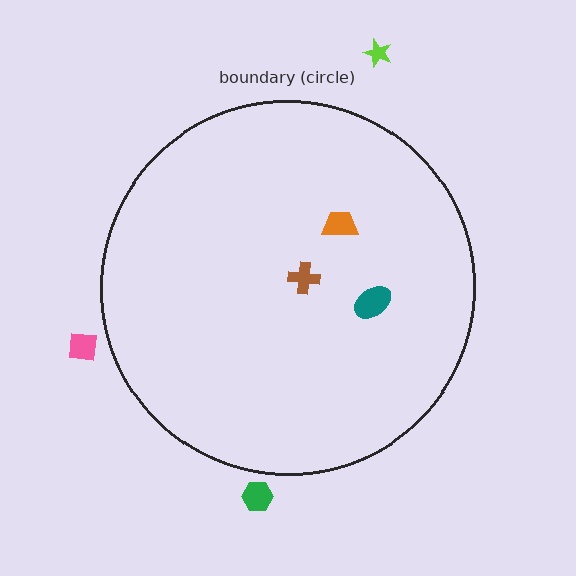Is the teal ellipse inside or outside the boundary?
Inside.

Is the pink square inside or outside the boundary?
Outside.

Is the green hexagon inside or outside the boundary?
Outside.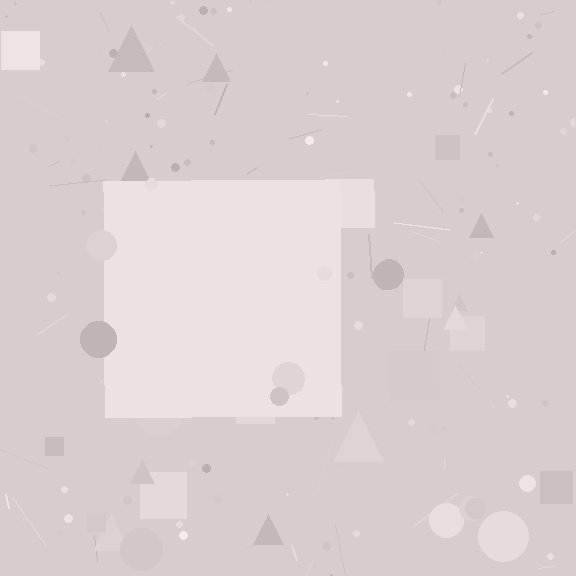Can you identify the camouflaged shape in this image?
The camouflaged shape is a square.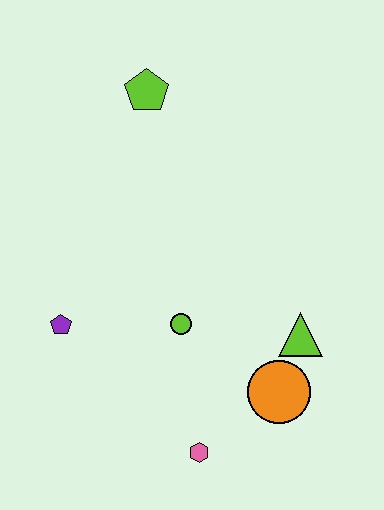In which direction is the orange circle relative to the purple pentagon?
The orange circle is to the right of the purple pentagon.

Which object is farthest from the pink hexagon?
The lime pentagon is farthest from the pink hexagon.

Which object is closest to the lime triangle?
The orange circle is closest to the lime triangle.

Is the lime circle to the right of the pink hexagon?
No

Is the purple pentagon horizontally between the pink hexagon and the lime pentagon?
No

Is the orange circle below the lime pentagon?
Yes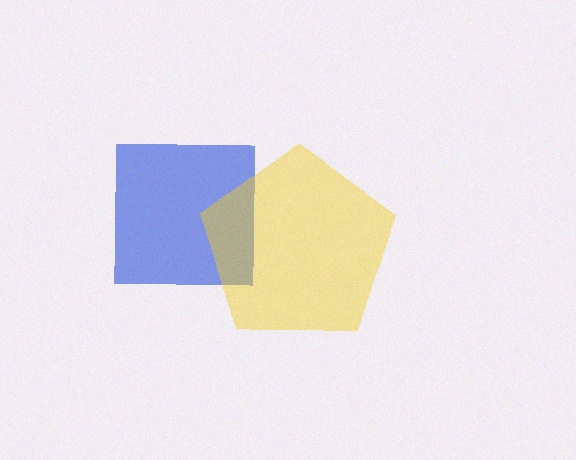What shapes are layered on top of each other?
The layered shapes are: a blue square, a yellow pentagon.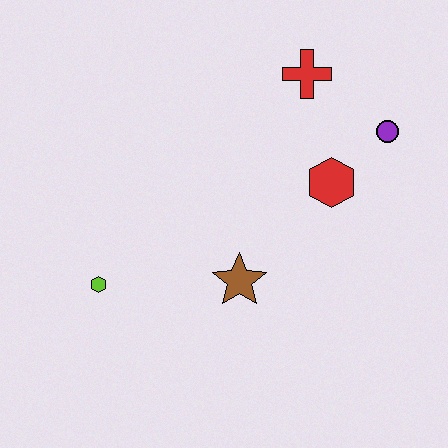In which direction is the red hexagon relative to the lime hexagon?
The red hexagon is to the right of the lime hexagon.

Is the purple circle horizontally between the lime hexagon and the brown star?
No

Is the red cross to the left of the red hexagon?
Yes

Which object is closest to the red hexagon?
The purple circle is closest to the red hexagon.